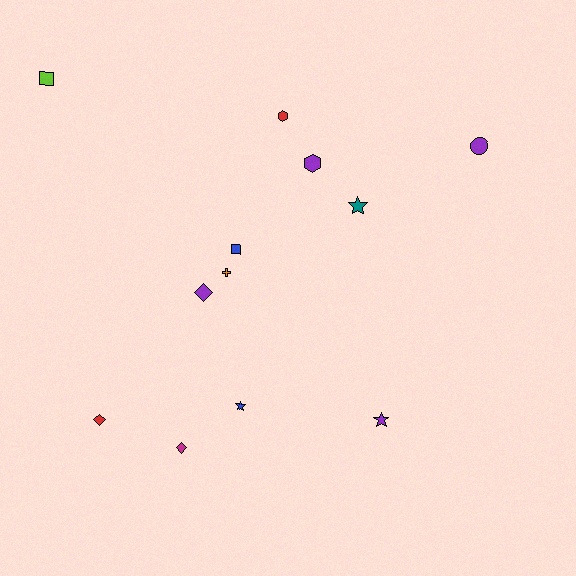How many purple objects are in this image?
There are 4 purple objects.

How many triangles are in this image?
There are no triangles.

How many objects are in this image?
There are 12 objects.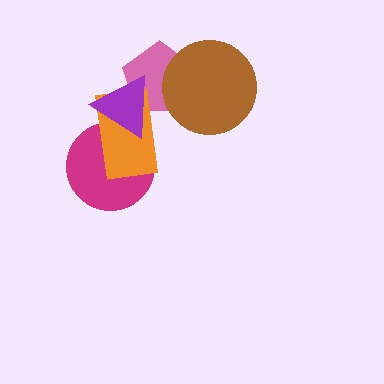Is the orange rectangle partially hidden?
Yes, it is partially covered by another shape.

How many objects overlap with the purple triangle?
3 objects overlap with the purple triangle.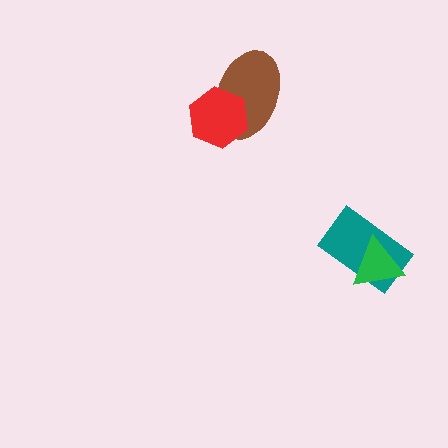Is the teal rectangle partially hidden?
Yes, it is partially covered by another shape.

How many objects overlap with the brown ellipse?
1 object overlaps with the brown ellipse.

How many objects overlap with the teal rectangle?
1 object overlaps with the teal rectangle.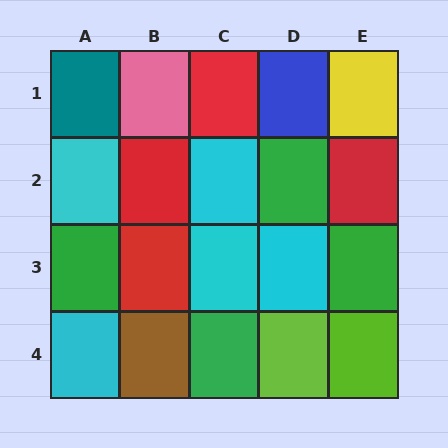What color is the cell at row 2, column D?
Green.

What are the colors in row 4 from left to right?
Cyan, brown, green, lime, lime.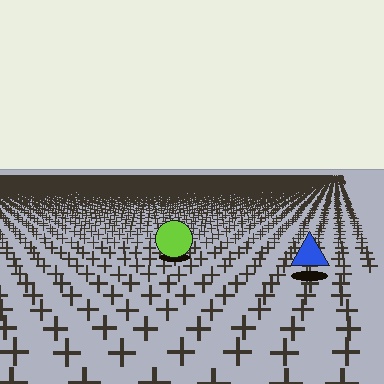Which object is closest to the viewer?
The blue triangle is closest. The texture marks near it are larger and more spread out.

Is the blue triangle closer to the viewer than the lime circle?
Yes. The blue triangle is closer — you can tell from the texture gradient: the ground texture is coarser near it.